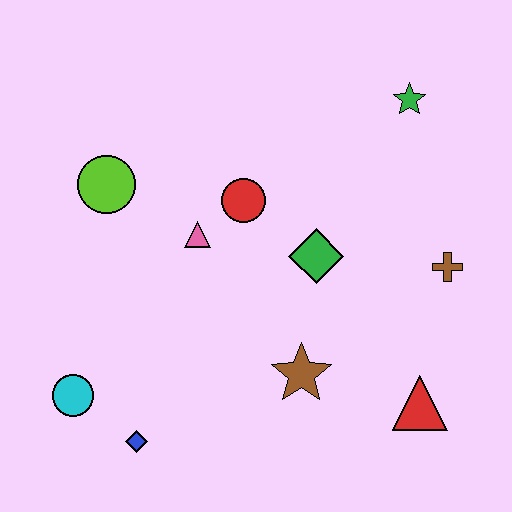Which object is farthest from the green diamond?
The cyan circle is farthest from the green diamond.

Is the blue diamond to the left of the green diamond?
Yes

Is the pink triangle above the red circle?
No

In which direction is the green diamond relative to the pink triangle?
The green diamond is to the right of the pink triangle.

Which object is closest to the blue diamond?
The cyan circle is closest to the blue diamond.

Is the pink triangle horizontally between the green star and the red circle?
No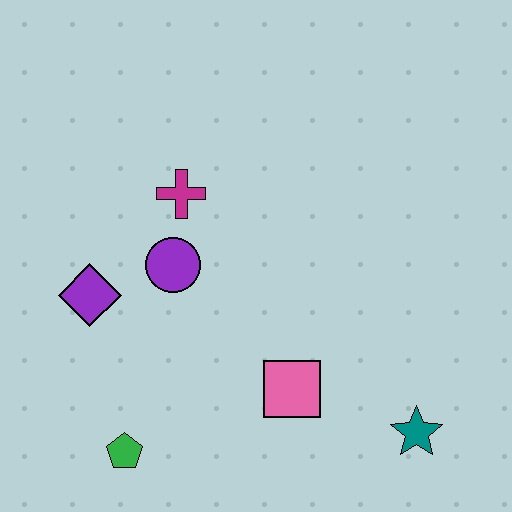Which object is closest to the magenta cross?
The purple circle is closest to the magenta cross.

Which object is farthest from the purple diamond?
The teal star is farthest from the purple diamond.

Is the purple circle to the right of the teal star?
No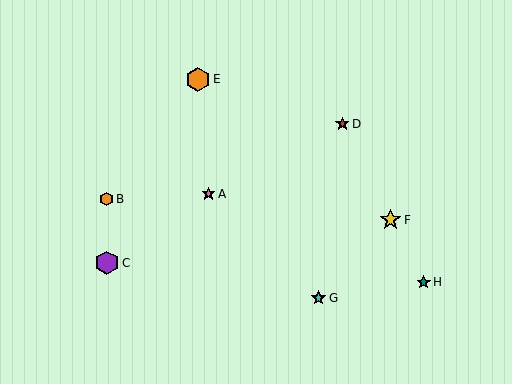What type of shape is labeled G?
Shape G is a cyan star.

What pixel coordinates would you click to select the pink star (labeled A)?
Click at (209, 194) to select the pink star A.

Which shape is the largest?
The orange hexagon (labeled E) is the largest.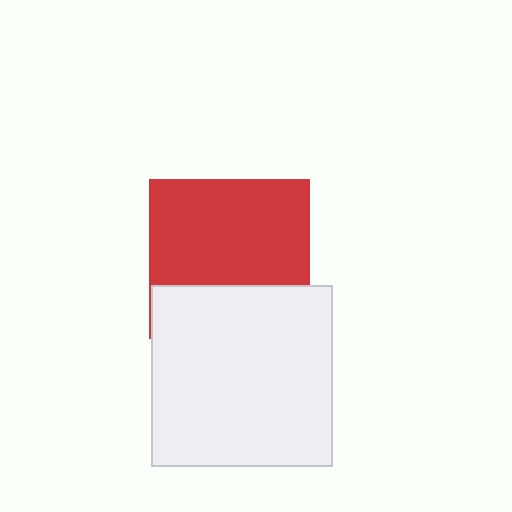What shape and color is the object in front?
The object in front is a white square.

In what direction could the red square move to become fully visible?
The red square could move up. That would shift it out from behind the white square entirely.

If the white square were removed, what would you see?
You would see the complete red square.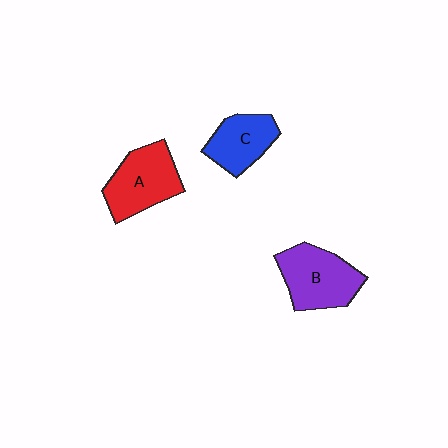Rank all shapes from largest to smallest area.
From largest to smallest: B (purple), A (red), C (blue).